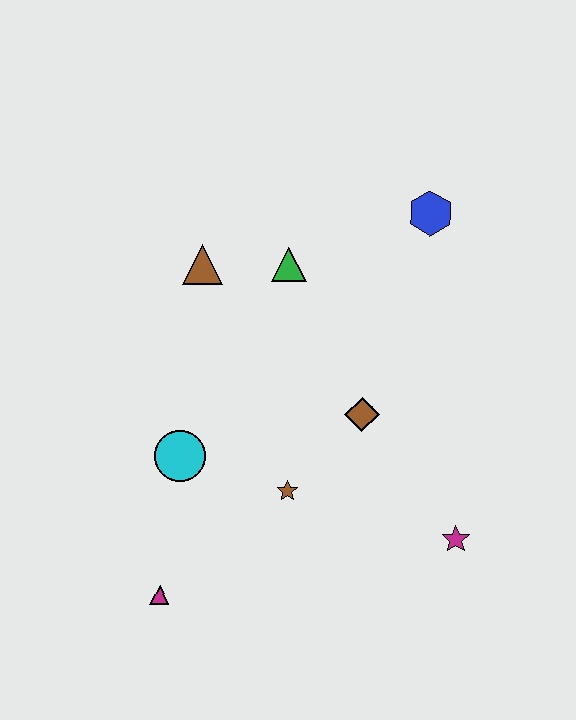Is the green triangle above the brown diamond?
Yes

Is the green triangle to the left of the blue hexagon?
Yes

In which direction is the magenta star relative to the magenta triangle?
The magenta star is to the right of the magenta triangle.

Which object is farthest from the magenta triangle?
The blue hexagon is farthest from the magenta triangle.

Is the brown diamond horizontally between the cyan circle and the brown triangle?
No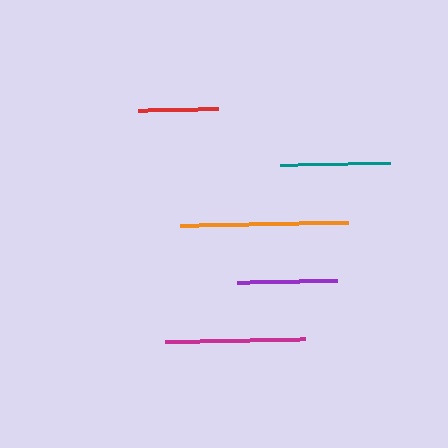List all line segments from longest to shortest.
From longest to shortest: orange, magenta, teal, purple, red.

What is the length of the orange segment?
The orange segment is approximately 168 pixels long.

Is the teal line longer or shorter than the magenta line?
The magenta line is longer than the teal line.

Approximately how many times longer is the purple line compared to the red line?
The purple line is approximately 1.2 times the length of the red line.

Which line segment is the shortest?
The red line is the shortest at approximately 81 pixels.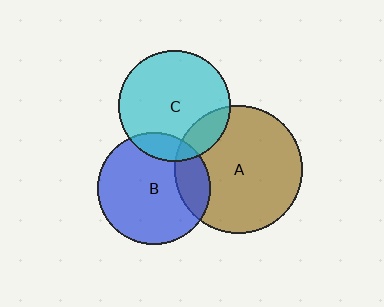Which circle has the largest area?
Circle A (brown).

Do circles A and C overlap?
Yes.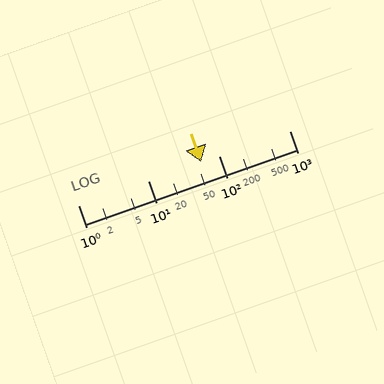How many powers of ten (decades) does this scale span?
The scale spans 3 decades, from 1 to 1000.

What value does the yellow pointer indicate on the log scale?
The pointer indicates approximately 56.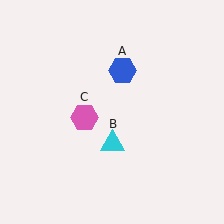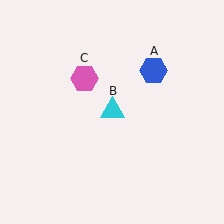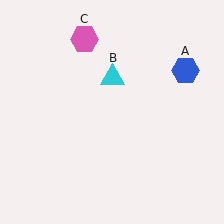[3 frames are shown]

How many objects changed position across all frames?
3 objects changed position: blue hexagon (object A), cyan triangle (object B), pink hexagon (object C).